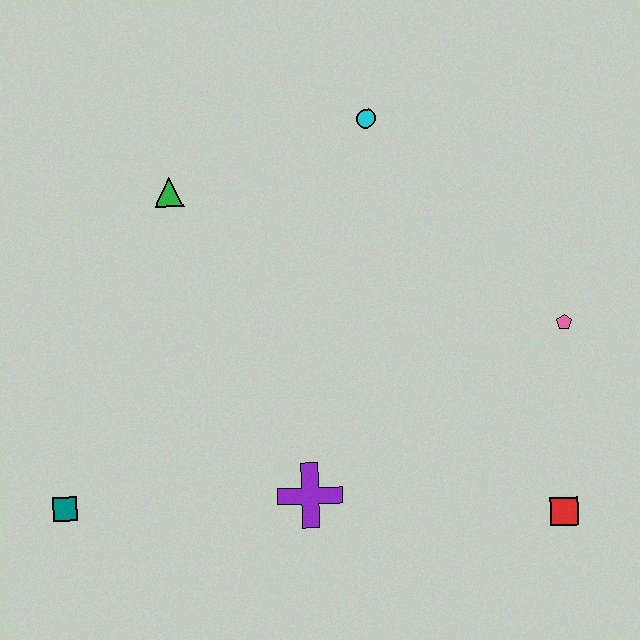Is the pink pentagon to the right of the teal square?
Yes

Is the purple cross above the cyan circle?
No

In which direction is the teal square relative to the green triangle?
The teal square is below the green triangle.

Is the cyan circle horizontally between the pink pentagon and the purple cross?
Yes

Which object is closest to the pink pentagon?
The red square is closest to the pink pentagon.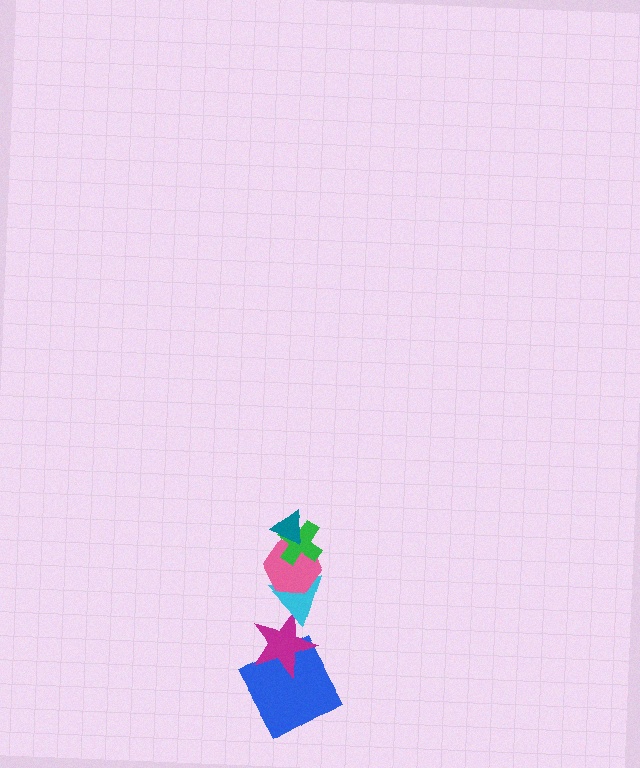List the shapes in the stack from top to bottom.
From top to bottom: the teal triangle, the green cross, the pink hexagon, the cyan triangle, the magenta star, the blue square.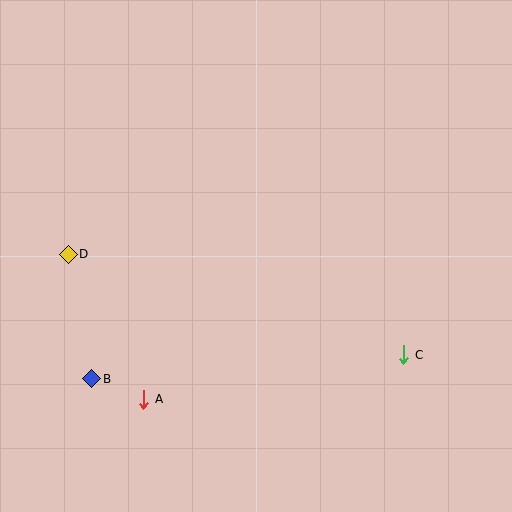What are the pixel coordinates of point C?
Point C is at (404, 355).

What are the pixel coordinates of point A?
Point A is at (144, 399).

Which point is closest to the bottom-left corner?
Point B is closest to the bottom-left corner.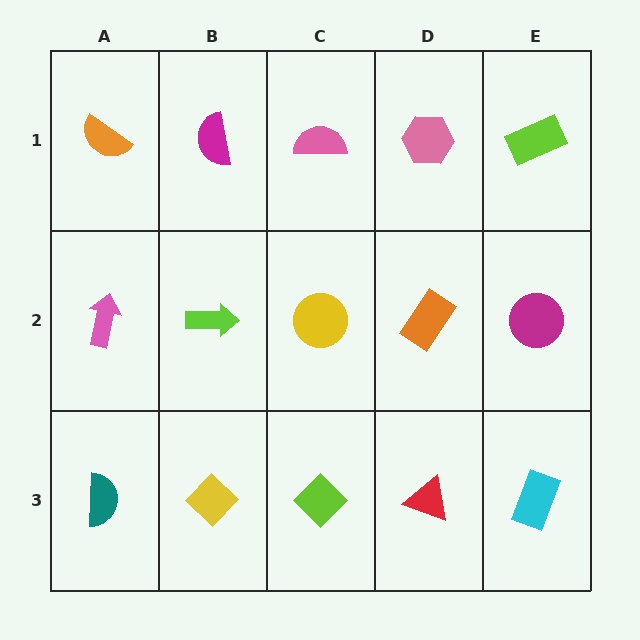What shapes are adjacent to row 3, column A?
A pink arrow (row 2, column A), a yellow diamond (row 3, column B).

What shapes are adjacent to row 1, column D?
An orange rectangle (row 2, column D), a pink semicircle (row 1, column C), a lime rectangle (row 1, column E).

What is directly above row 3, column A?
A pink arrow.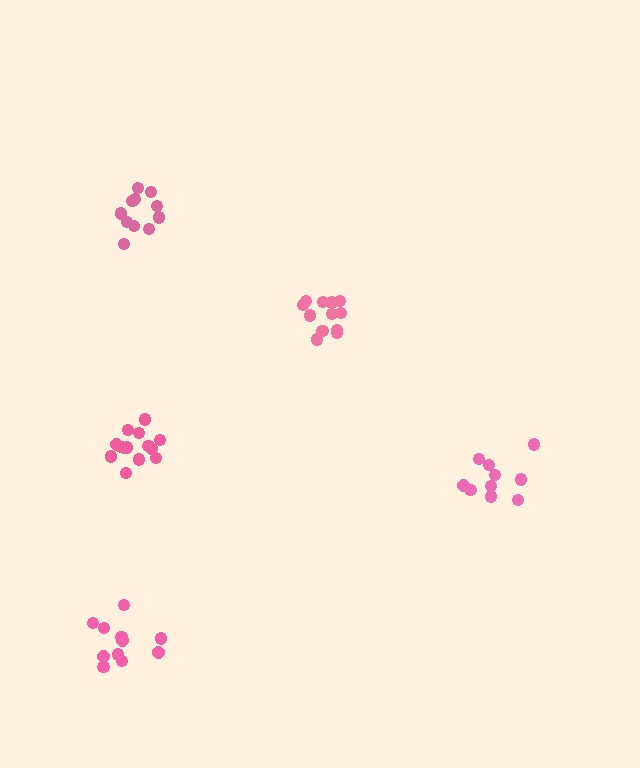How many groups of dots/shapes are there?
There are 5 groups.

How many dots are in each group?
Group 1: 12 dots, Group 2: 10 dots, Group 3: 11 dots, Group 4: 11 dots, Group 5: 14 dots (58 total).